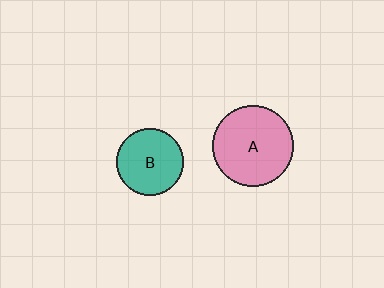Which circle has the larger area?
Circle A (pink).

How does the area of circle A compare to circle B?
Approximately 1.5 times.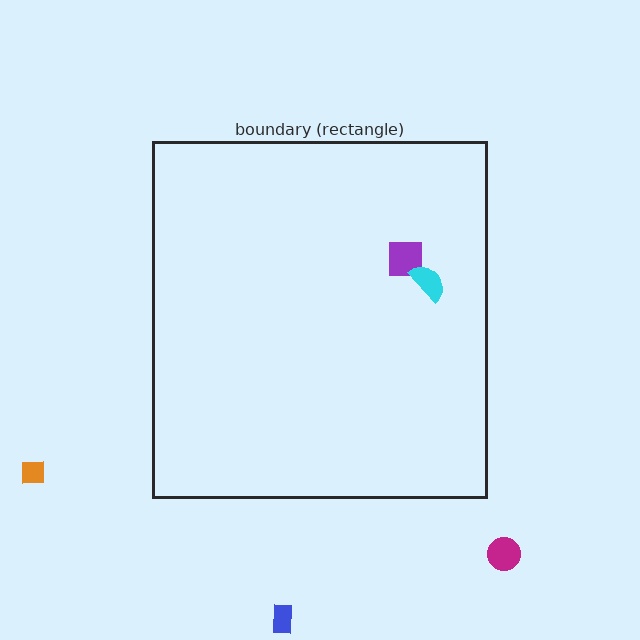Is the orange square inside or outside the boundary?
Outside.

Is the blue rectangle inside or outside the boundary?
Outside.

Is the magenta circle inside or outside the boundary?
Outside.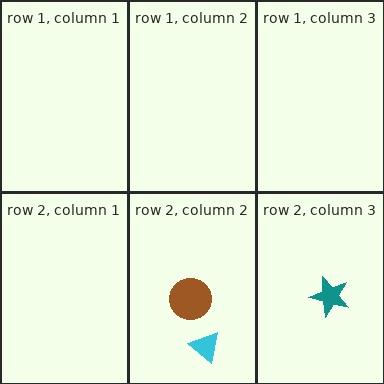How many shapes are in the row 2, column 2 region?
2.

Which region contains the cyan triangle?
The row 2, column 2 region.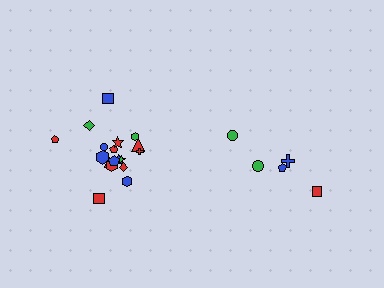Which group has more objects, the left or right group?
The left group.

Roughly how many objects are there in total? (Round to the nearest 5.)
Roughly 25 objects in total.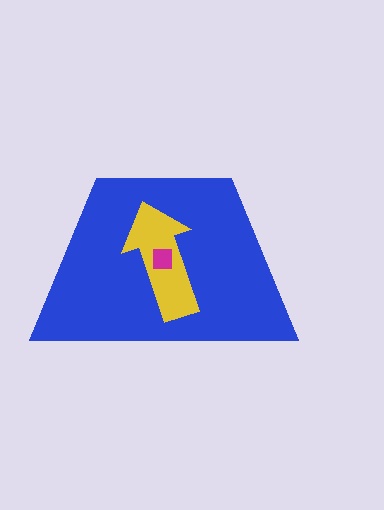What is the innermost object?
The magenta square.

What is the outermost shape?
The blue trapezoid.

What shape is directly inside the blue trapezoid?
The yellow arrow.